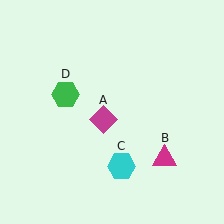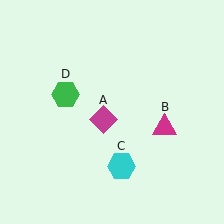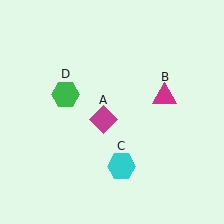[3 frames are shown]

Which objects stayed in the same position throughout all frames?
Magenta diamond (object A) and cyan hexagon (object C) and green hexagon (object D) remained stationary.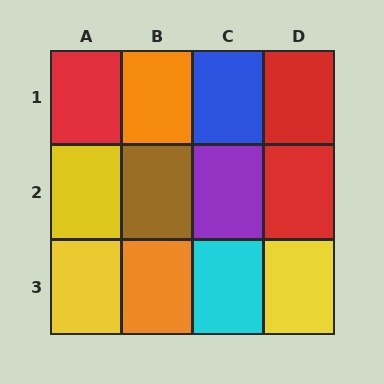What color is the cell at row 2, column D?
Red.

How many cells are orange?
2 cells are orange.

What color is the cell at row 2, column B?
Brown.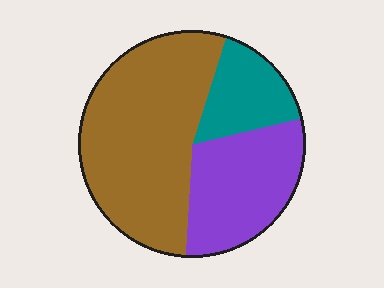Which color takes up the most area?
Brown, at roughly 55%.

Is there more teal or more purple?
Purple.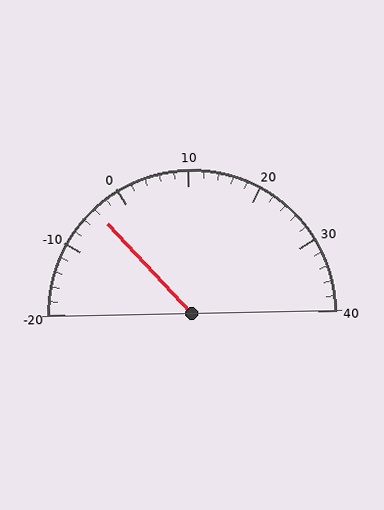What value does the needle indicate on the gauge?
The needle indicates approximately -4.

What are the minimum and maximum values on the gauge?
The gauge ranges from -20 to 40.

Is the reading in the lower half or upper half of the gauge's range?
The reading is in the lower half of the range (-20 to 40).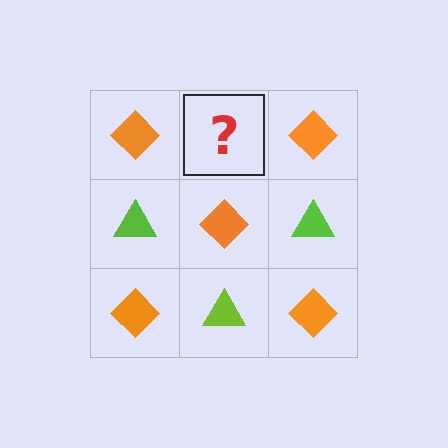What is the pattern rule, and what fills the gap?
The rule is that it alternates orange diamond and lime triangle in a checkerboard pattern. The gap should be filled with a lime triangle.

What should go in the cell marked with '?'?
The missing cell should contain a lime triangle.